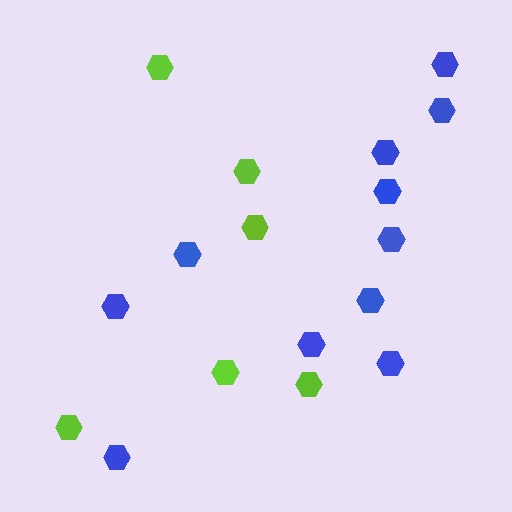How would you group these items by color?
There are 2 groups: one group of lime hexagons (6) and one group of blue hexagons (11).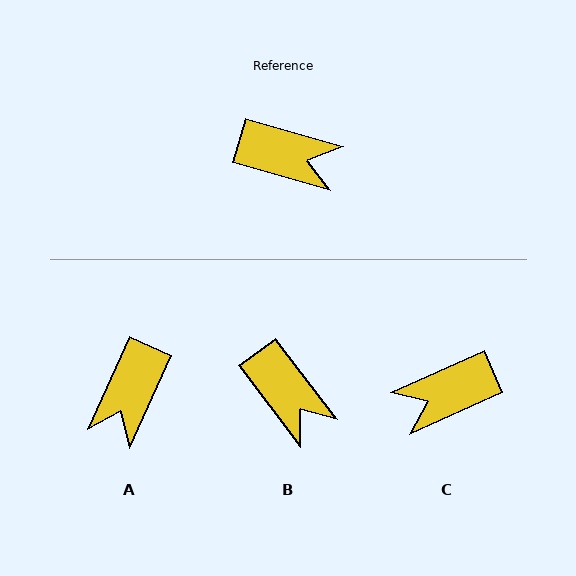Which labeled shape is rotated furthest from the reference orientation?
C, about 140 degrees away.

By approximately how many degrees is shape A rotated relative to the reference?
Approximately 98 degrees clockwise.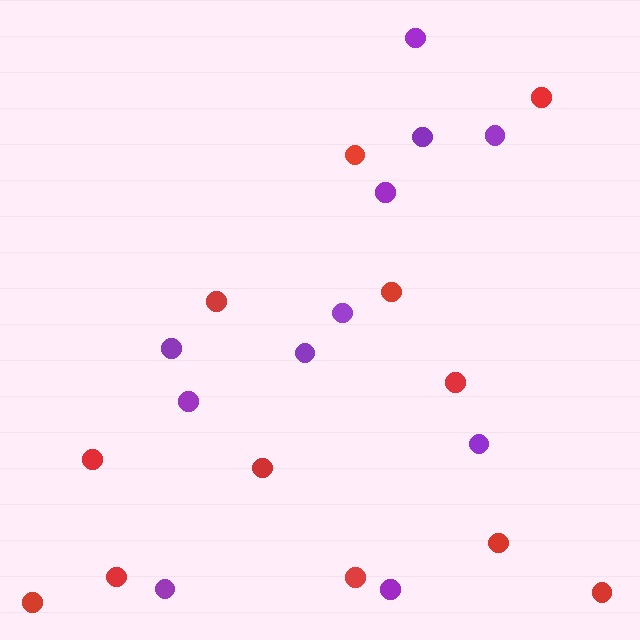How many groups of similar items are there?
There are 2 groups: one group of red circles (12) and one group of purple circles (11).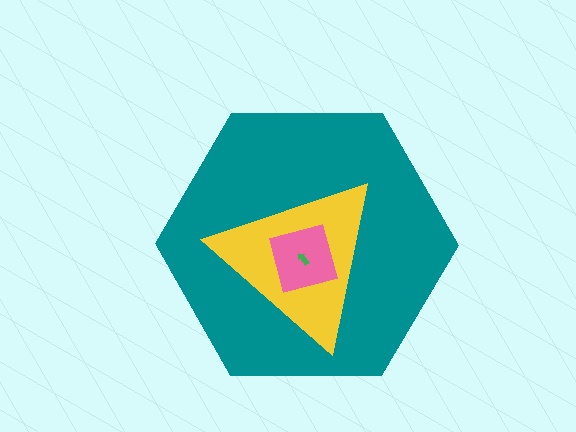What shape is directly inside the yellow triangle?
The pink square.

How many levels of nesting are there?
4.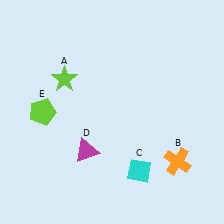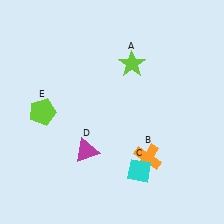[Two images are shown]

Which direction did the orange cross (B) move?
The orange cross (B) moved left.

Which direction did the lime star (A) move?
The lime star (A) moved right.